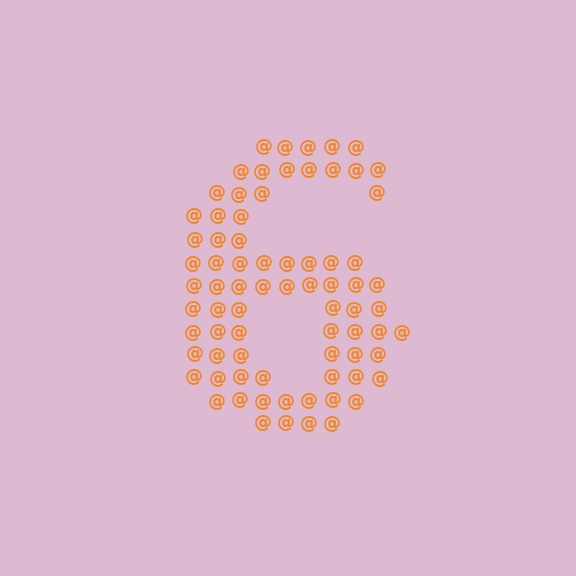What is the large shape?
The large shape is the digit 6.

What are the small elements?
The small elements are at signs.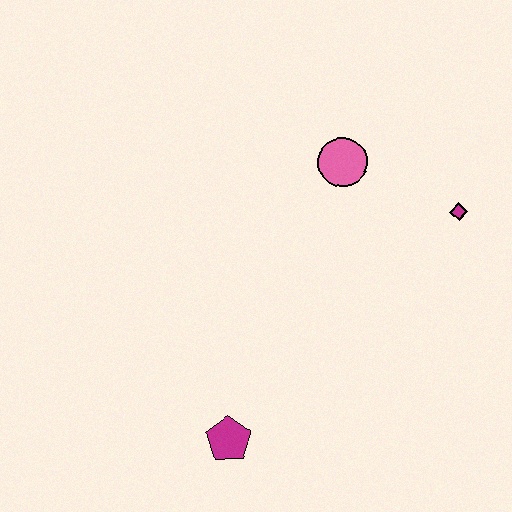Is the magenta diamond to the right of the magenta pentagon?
Yes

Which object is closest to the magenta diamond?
The pink circle is closest to the magenta diamond.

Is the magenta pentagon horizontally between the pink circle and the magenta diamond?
No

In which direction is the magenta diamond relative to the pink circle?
The magenta diamond is to the right of the pink circle.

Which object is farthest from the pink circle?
The magenta pentagon is farthest from the pink circle.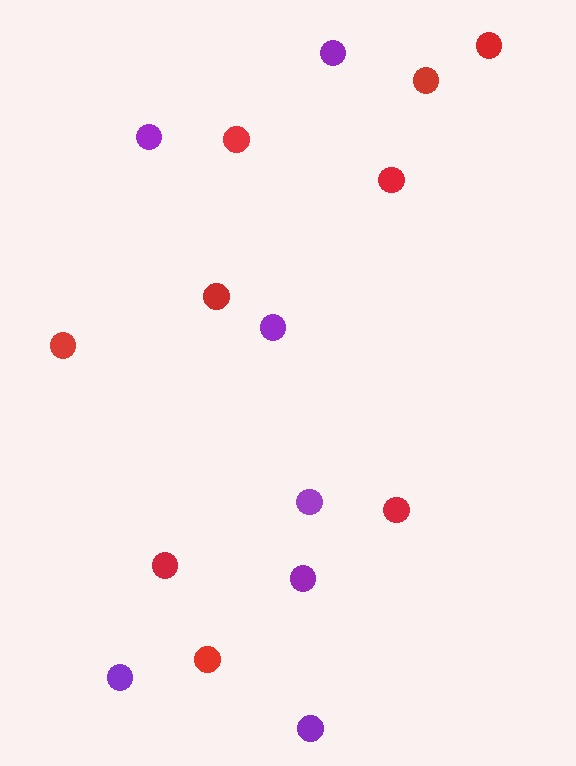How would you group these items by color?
There are 2 groups: one group of red circles (9) and one group of purple circles (7).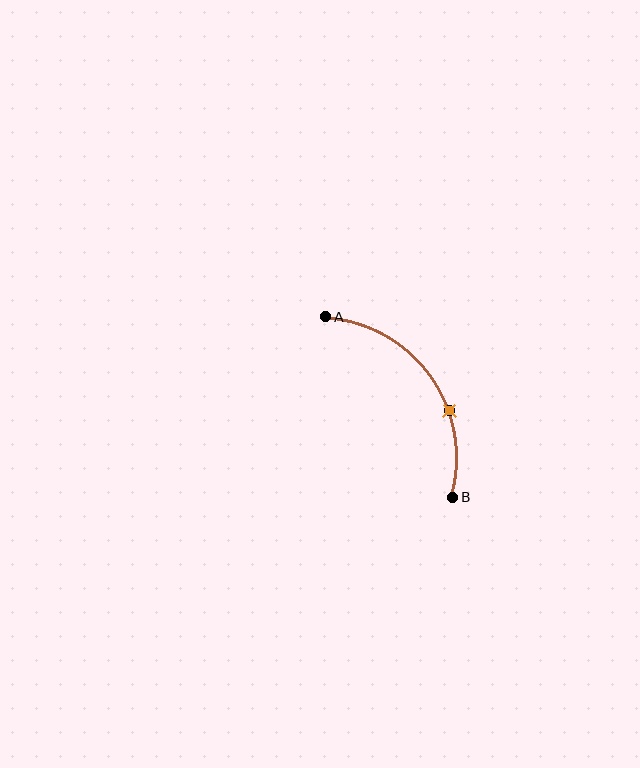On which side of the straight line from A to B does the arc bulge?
The arc bulges above and to the right of the straight line connecting A and B.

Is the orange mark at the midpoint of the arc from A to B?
No. The orange mark lies on the arc but is closer to endpoint B. The arc midpoint would be at the point on the curve equidistant along the arc from both A and B.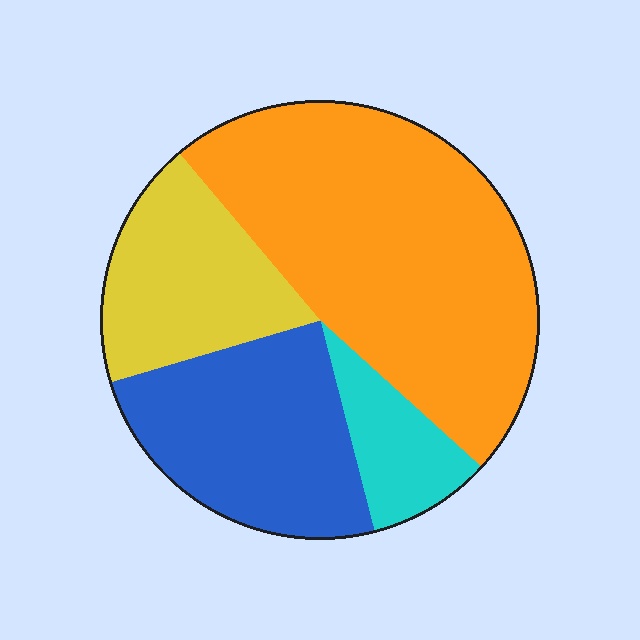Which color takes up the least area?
Cyan, at roughly 10%.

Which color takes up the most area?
Orange, at roughly 50%.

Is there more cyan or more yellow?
Yellow.